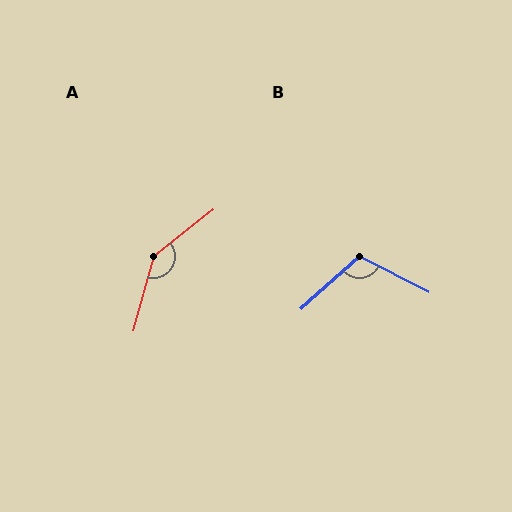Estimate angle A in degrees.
Approximately 143 degrees.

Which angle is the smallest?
B, at approximately 111 degrees.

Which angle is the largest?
A, at approximately 143 degrees.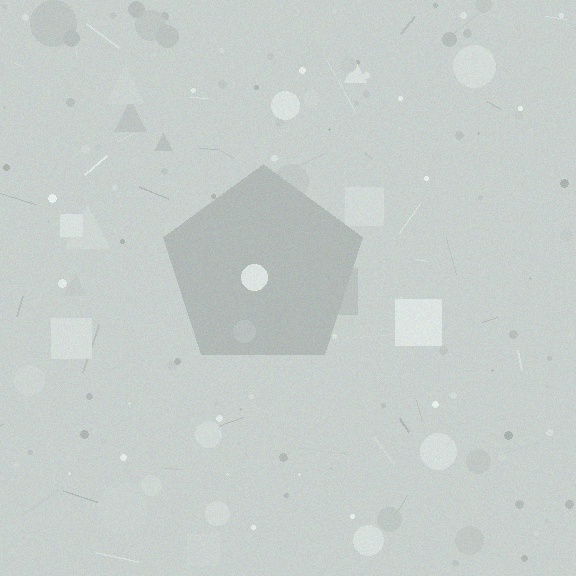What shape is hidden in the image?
A pentagon is hidden in the image.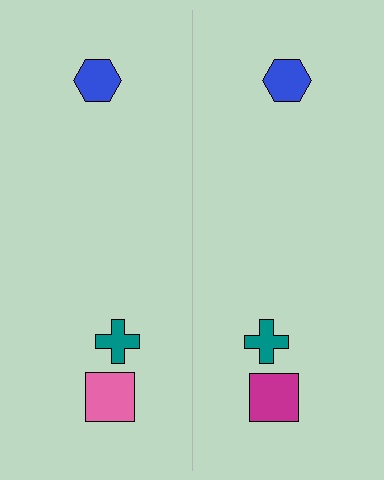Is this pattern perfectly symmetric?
No, the pattern is not perfectly symmetric. The magenta square on the right side breaks the symmetry — its mirror counterpart is pink.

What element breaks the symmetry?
The magenta square on the right side breaks the symmetry — its mirror counterpart is pink.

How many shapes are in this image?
There are 6 shapes in this image.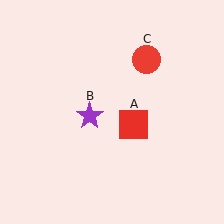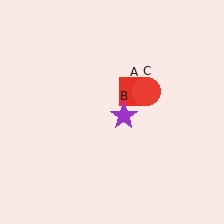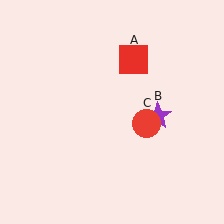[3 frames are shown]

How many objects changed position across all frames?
3 objects changed position: red square (object A), purple star (object B), red circle (object C).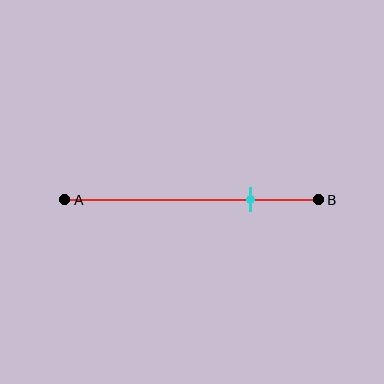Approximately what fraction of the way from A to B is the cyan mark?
The cyan mark is approximately 75% of the way from A to B.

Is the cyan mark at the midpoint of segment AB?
No, the mark is at about 75% from A, not at the 50% midpoint.